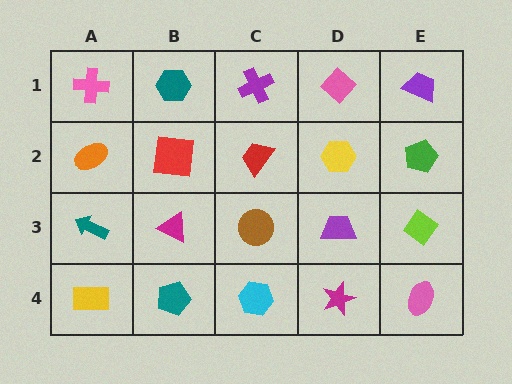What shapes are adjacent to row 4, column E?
A lime diamond (row 3, column E), a magenta star (row 4, column D).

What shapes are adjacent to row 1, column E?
A green pentagon (row 2, column E), a pink diamond (row 1, column D).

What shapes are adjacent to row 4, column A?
A teal arrow (row 3, column A), a teal pentagon (row 4, column B).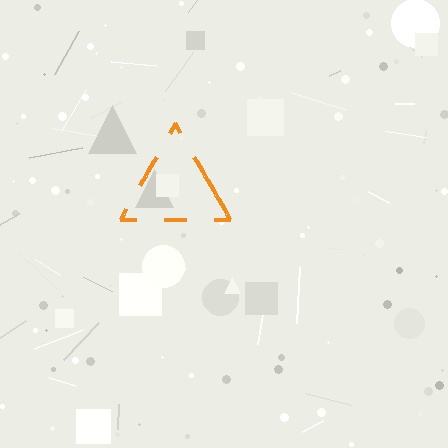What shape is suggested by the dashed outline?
The dashed outline suggests a triangle.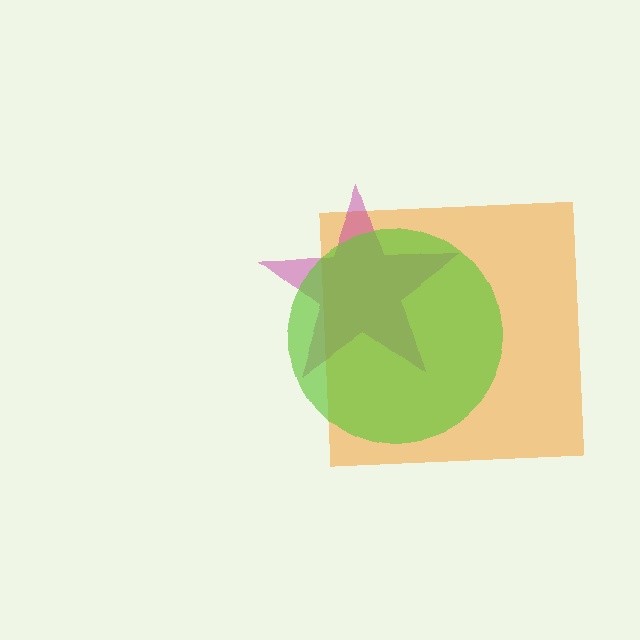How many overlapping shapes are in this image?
There are 3 overlapping shapes in the image.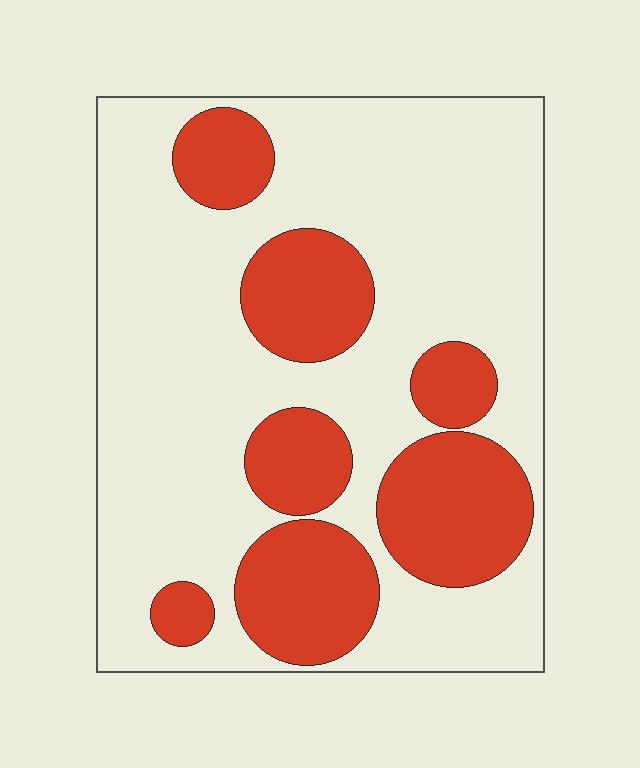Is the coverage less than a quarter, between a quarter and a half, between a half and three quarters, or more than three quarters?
Between a quarter and a half.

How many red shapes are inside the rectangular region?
7.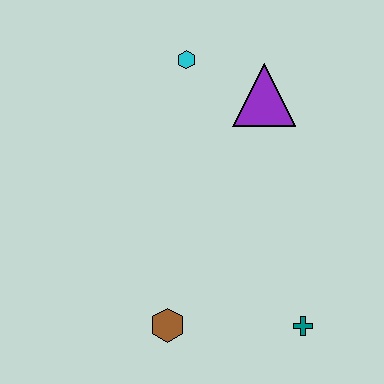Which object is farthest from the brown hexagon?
The cyan hexagon is farthest from the brown hexagon.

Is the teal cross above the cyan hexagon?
No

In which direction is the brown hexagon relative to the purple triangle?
The brown hexagon is below the purple triangle.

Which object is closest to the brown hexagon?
The teal cross is closest to the brown hexagon.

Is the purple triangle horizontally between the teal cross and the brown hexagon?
Yes